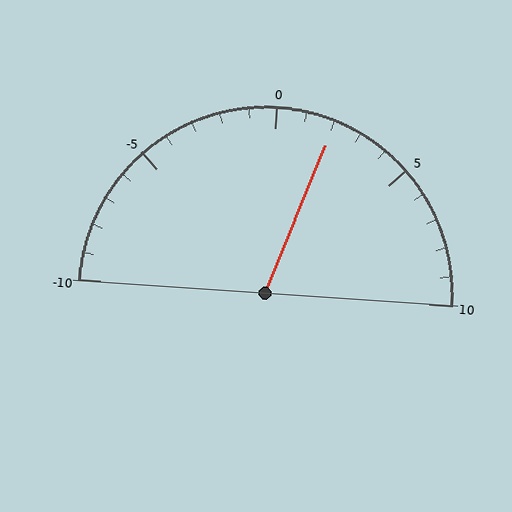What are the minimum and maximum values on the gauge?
The gauge ranges from -10 to 10.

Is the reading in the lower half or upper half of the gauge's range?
The reading is in the upper half of the range (-10 to 10).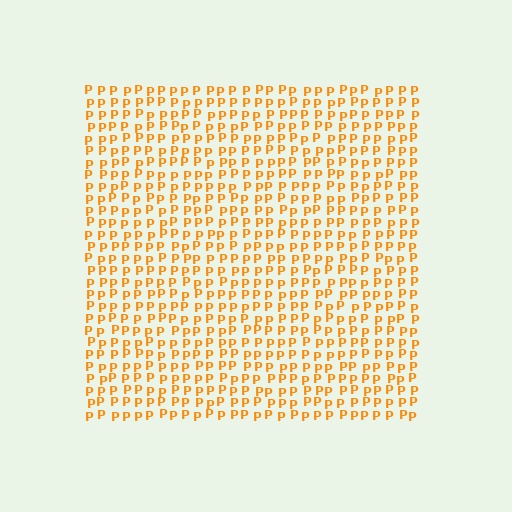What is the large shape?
The large shape is a square.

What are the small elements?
The small elements are letter P's.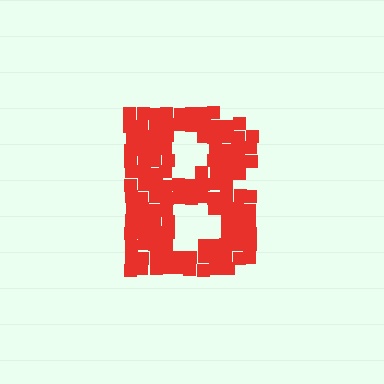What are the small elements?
The small elements are squares.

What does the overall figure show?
The overall figure shows the letter B.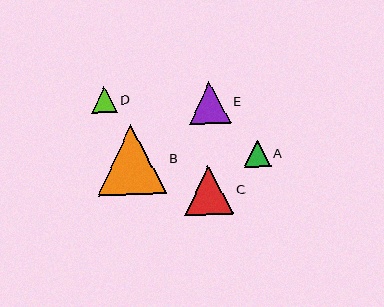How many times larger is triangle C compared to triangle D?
Triangle C is approximately 1.9 times the size of triangle D.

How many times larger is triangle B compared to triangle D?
Triangle B is approximately 2.7 times the size of triangle D.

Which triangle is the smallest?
Triangle D is the smallest with a size of approximately 26 pixels.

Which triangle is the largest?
Triangle B is the largest with a size of approximately 70 pixels.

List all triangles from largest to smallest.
From largest to smallest: B, C, E, A, D.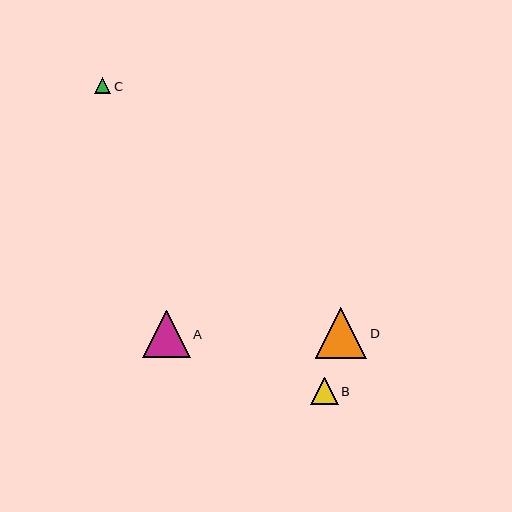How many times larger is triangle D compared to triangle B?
Triangle D is approximately 1.9 times the size of triangle B.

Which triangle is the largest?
Triangle D is the largest with a size of approximately 51 pixels.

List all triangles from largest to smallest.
From largest to smallest: D, A, B, C.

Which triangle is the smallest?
Triangle C is the smallest with a size of approximately 16 pixels.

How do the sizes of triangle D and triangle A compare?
Triangle D and triangle A are approximately the same size.